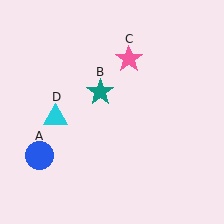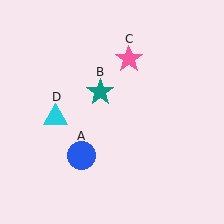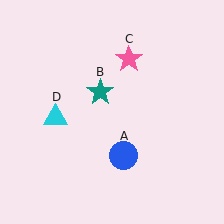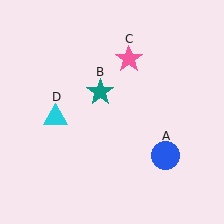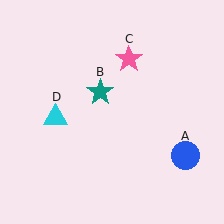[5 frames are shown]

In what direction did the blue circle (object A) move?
The blue circle (object A) moved right.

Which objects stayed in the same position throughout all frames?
Teal star (object B) and pink star (object C) and cyan triangle (object D) remained stationary.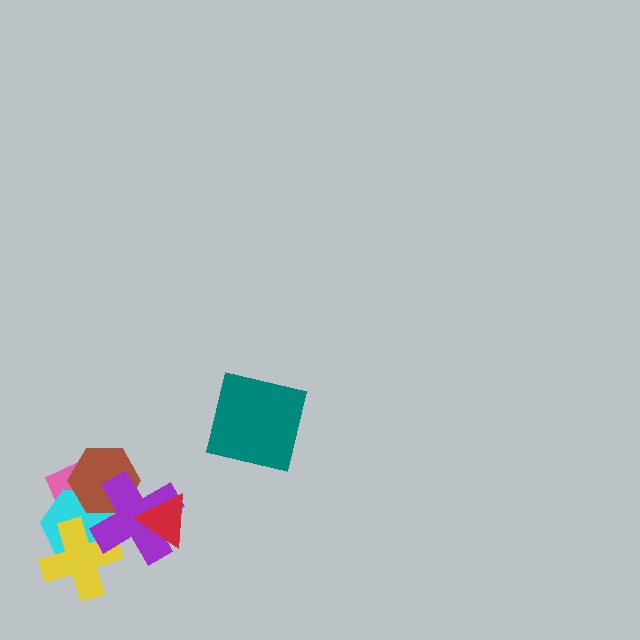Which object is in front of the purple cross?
The red triangle is in front of the purple cross.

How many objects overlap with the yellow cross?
2 objects overlap with the yellow cross.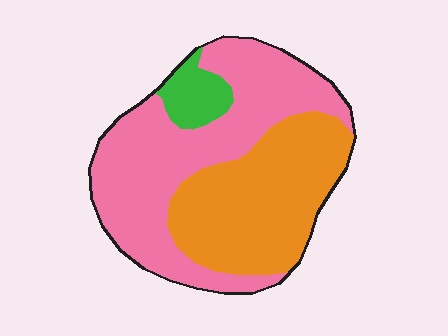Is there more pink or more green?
Pink.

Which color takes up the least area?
Green, at roughly 10%.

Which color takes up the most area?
Pink, at roughly 50%.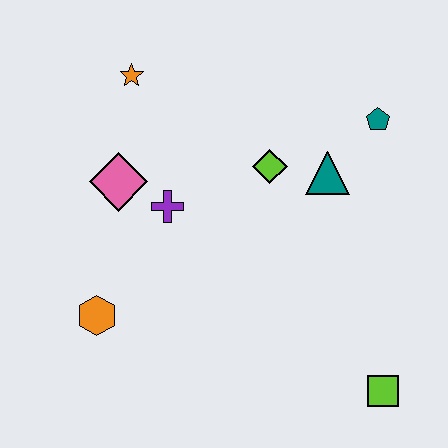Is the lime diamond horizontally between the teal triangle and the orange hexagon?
Yes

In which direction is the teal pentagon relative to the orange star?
The teal pentagon is to the right of the orange star.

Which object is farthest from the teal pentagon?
The orange hexagon is farthest from the teal pentagon.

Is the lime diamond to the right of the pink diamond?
Yes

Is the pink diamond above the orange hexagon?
Yes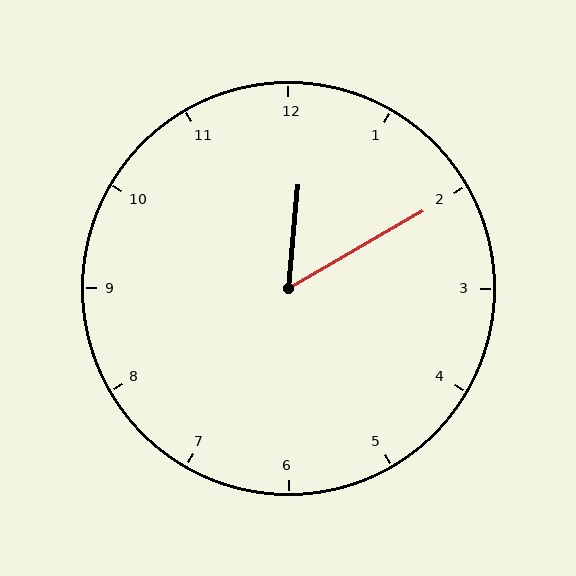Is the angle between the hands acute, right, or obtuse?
It is acute.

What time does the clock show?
12:10.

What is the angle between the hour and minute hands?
Approximately 55 degrees.